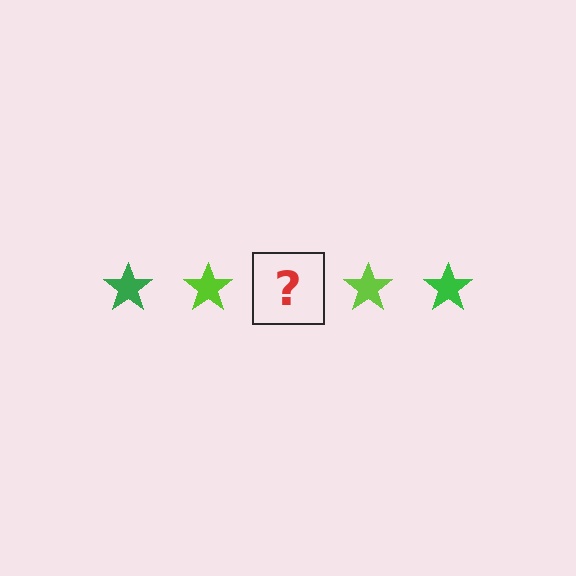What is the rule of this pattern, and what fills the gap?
The rule is that the pattern cycles through green, lime stars. The gap should be filled with a green star.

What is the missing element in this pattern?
The missing element is a green star.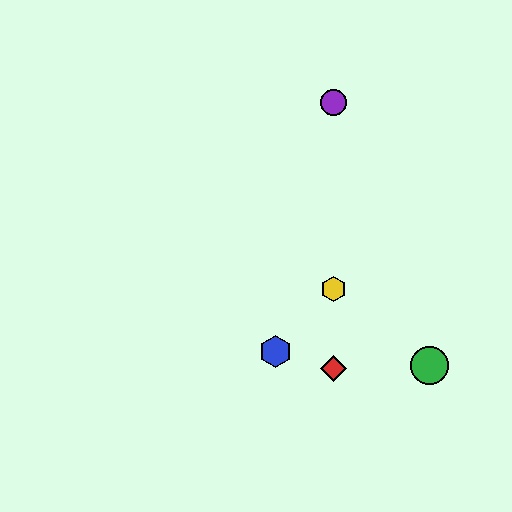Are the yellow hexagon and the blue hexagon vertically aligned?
No, the yellow hexagon is at x≈333 and the blue hexagon is at x≈275.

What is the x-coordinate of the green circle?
The green circle is at x≈429.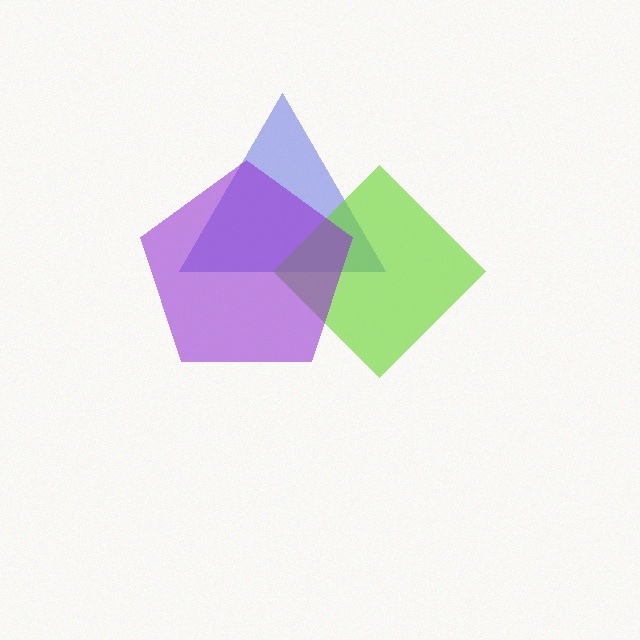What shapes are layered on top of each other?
The layered shapes are: a blue triangle, a lime diamond, a purple pentagon.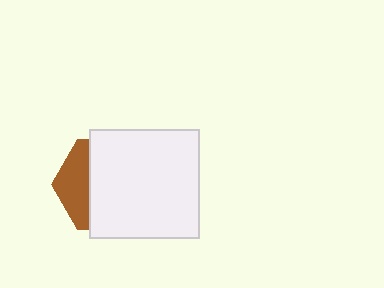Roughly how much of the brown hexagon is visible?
A small part of it is visible (roughly 32%).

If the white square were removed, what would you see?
You would see the complete brown hexagon.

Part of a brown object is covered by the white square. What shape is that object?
It is a hexagon.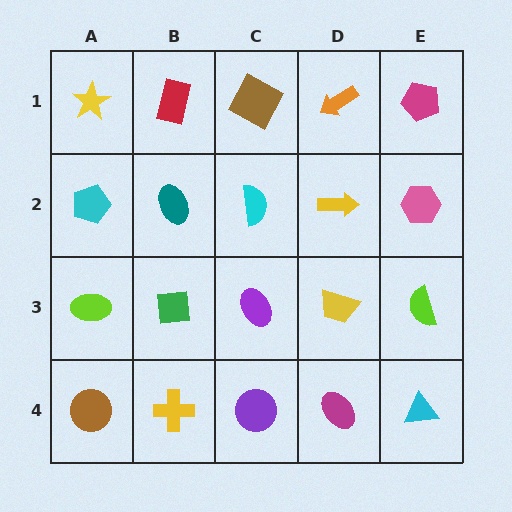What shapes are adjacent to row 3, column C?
A cyan semicircle (row 2, column C), a purple circle (row 4, column C), a green square (row 3, column B), a yellow trapezoid (row 3, column D).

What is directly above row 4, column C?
A purple ellipse.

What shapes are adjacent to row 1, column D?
A yellow arrow (row 2, column D), a brown square (row 1, column C), a magenta pentagon (row 1, column E).